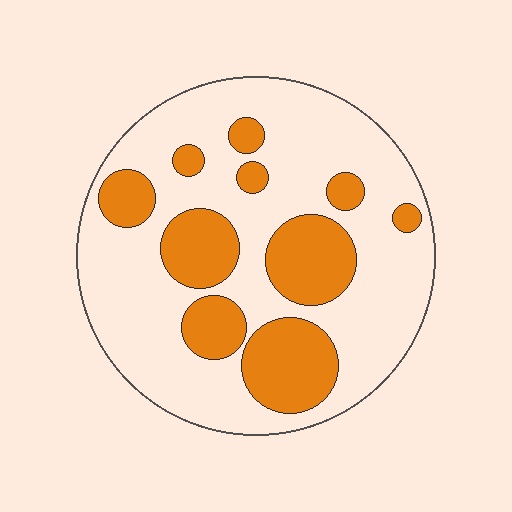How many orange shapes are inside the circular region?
10.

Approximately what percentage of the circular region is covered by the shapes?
Approximately 30%.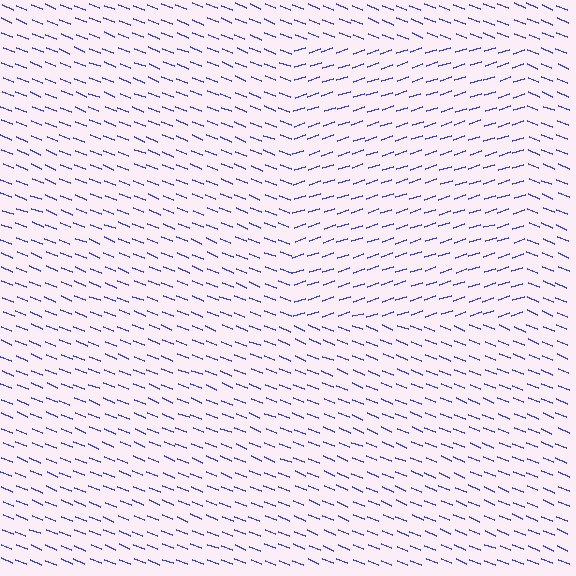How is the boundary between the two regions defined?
The boundary is defined purely by a change in line orientation (approximately 39 degrees difference). All lines are the same color and thickness.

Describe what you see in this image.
The image is filled with small blue line segments. A rectangle region in the image has lines oriented differently from the surrounding lines, creating a visible texture boundary.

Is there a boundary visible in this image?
Yes, there is a texture boundary formed by a change in line orientation.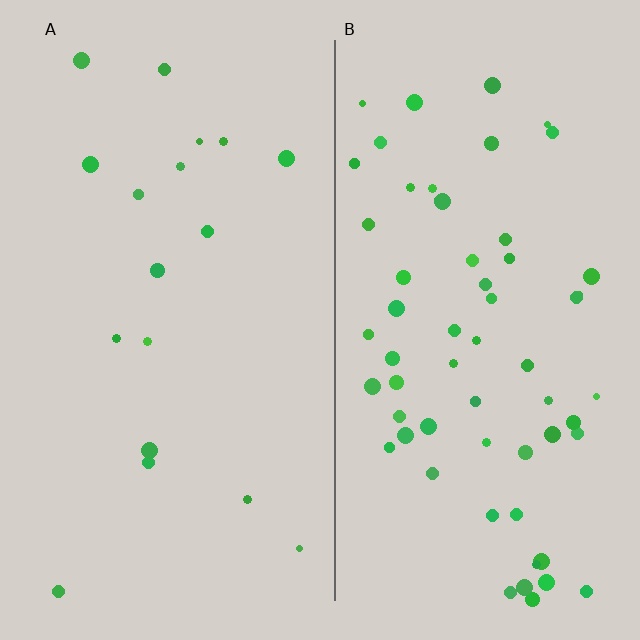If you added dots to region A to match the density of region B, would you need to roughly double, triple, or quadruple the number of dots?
Approximately triple.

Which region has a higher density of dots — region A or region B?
B (the right).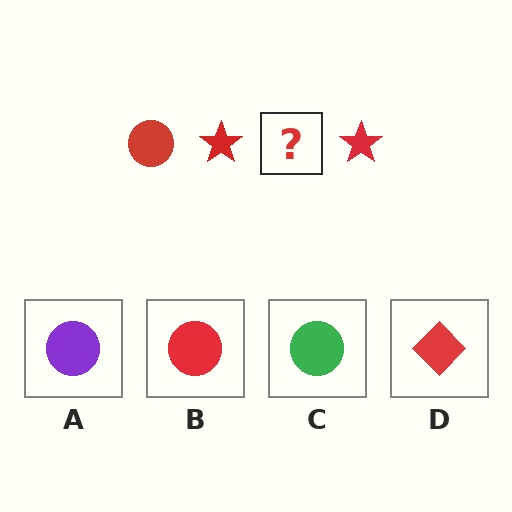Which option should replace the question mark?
Option B.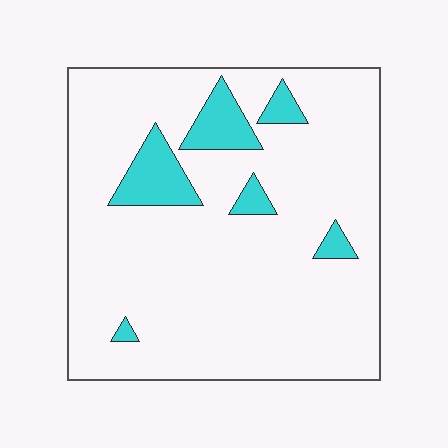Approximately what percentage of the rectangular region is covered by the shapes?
Approximately 10%.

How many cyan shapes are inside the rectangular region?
6.